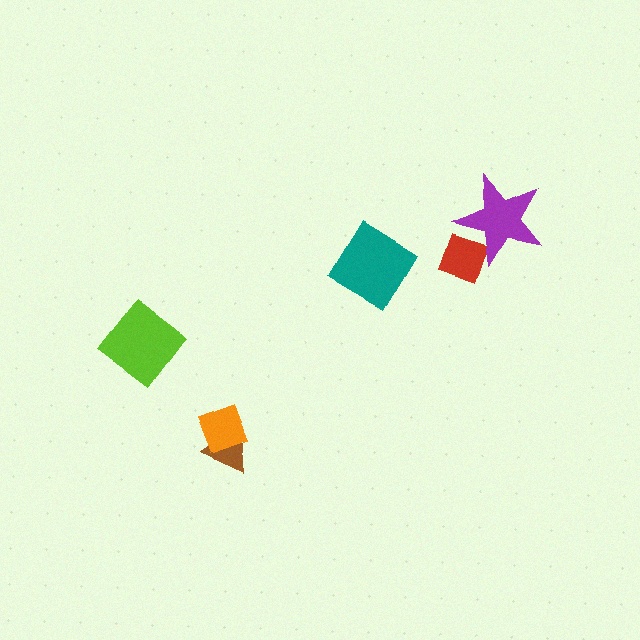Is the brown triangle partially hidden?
Yes, it is partially covered by another shape.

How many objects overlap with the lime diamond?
0 objects overlap with the lime diamond.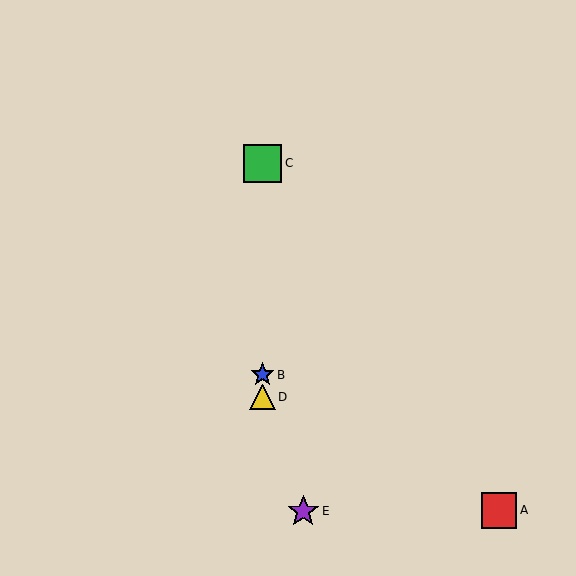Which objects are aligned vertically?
Objects B, C, D are aligned vertically.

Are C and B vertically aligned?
Yes, both are at x≈262.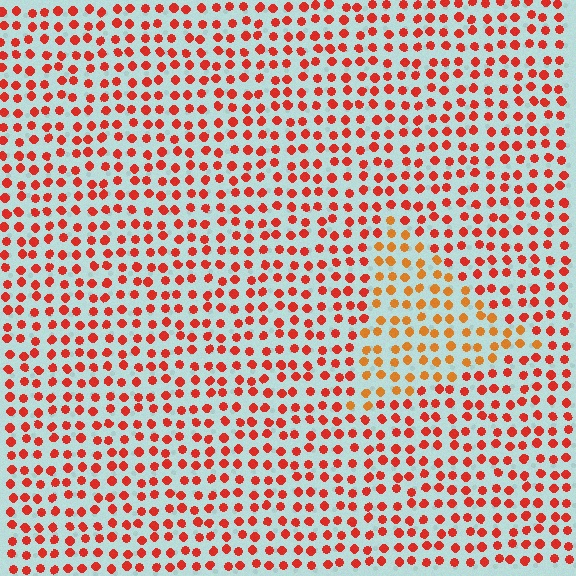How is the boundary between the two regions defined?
The boundary is defined purely by a slight shift in hue (about 27 degrees). Spacing, size, and orientation are identical on both sides.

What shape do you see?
I see a triangle.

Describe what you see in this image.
The image is filled with small red elements in a uniform arrangement. A triangle-shaped region is visible where the elements are tinted to a slightly different hue, forming a subtle color boundary.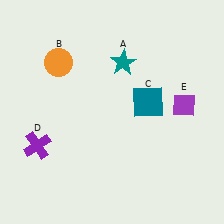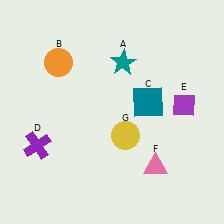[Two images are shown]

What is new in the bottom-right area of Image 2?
A yellow circle (G) was added in the bottom-right area of Image 2.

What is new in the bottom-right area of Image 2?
A pink triangle (F) was added in the bottom-right area of Image 2.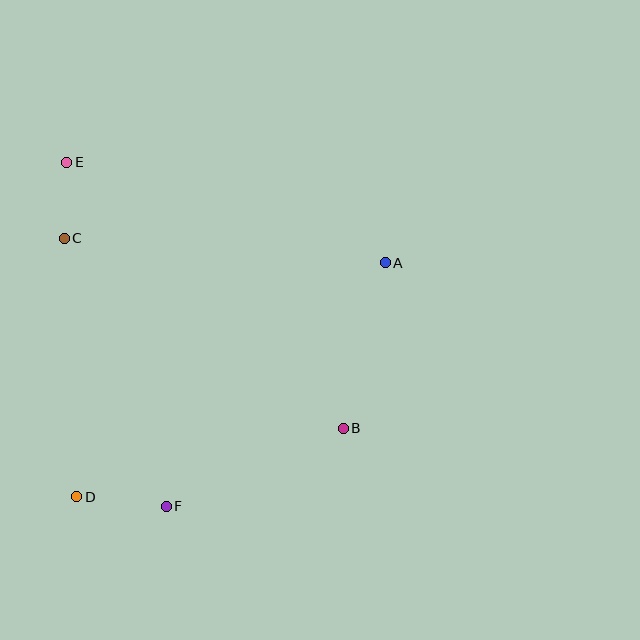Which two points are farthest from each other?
Points A and D are farthest from each other.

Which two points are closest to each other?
Points C and E are closest to each other.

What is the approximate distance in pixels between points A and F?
The distance between A and F is approximately 327 pixels.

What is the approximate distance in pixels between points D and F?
The distance between D and F is approximately 90 pixels.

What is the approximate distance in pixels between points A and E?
The distance between A and E is approximately 334 pixels.